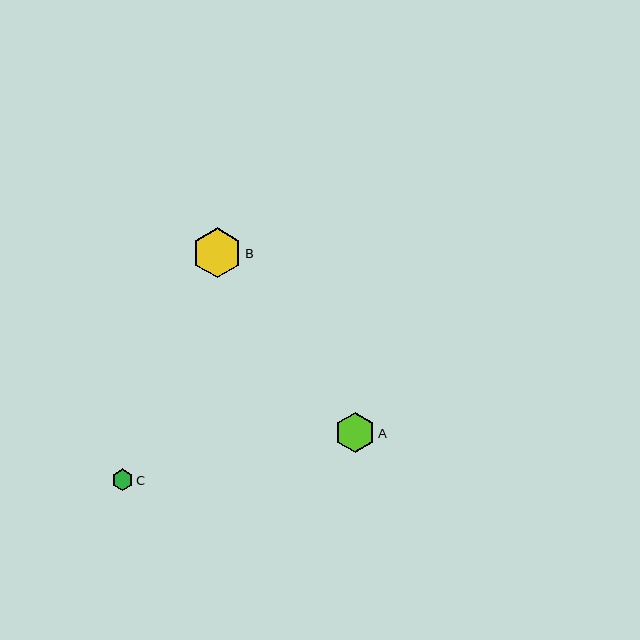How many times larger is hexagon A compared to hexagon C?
Hexagon A is approximately 1.9 times the size of hexagon C.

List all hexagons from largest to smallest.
From largest to smallest: B, A, C.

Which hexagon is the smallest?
Hexagon C is the smallest with a size of approximately 22 pixels.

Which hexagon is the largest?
Hexagon B is the largest with a size of approximately 50 pixels.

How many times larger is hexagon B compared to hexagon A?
Hexagon B is approximately 1.2 times the size of hexagon A.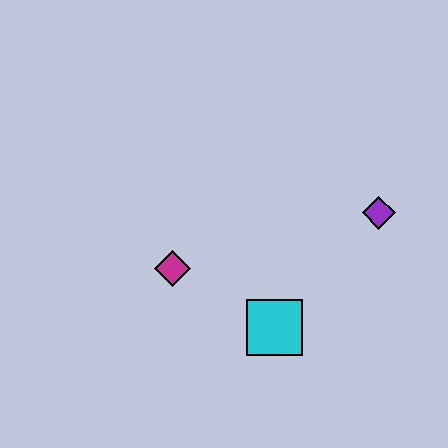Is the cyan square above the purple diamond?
No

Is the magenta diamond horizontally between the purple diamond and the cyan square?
No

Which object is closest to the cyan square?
The magenta diamond is closest to the cyan square.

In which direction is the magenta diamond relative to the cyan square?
The magenta diamond is to the left of the cyan square.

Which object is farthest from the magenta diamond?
The purple diamond is farthest from the magenta diamond.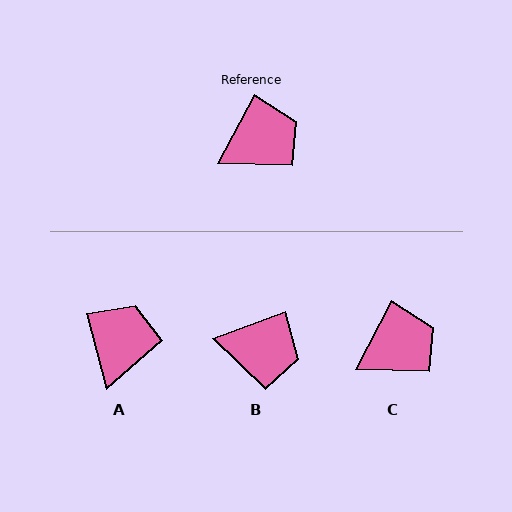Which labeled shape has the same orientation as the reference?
C.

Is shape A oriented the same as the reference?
No, it is off by about 42 degrees.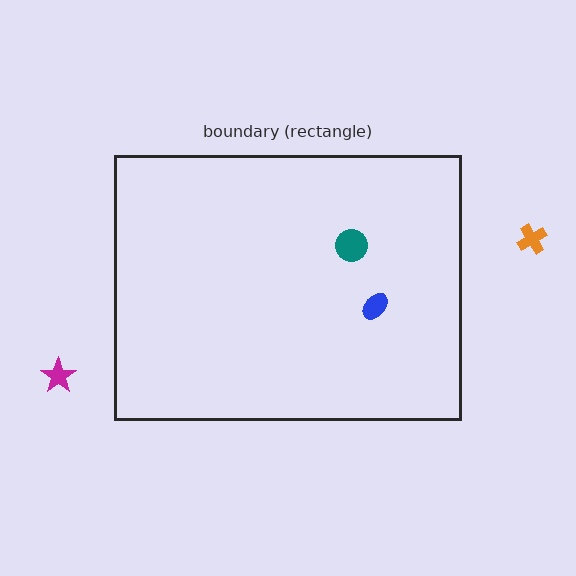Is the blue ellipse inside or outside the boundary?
Inside.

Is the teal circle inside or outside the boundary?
Inside.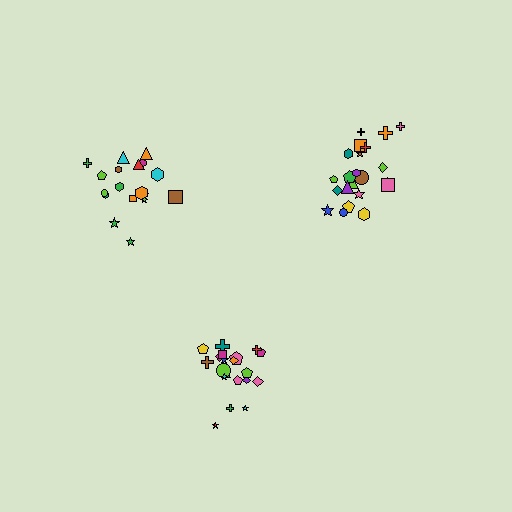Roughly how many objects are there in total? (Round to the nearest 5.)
Roughly 60 objects in total.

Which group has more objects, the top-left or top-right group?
The top-right group.